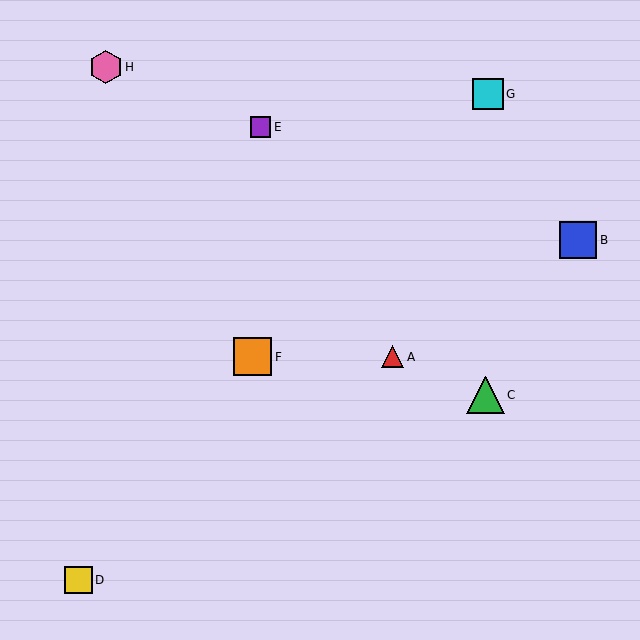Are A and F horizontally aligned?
Yes, both are at y≈357.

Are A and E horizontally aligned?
No, A is at y≈357 and E is at y≈127.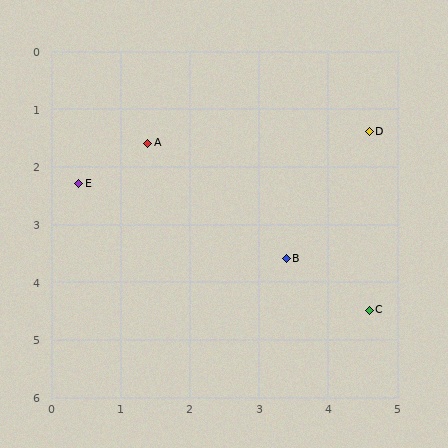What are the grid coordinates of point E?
Point E is at approximately (0.4, 2.3).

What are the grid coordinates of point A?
Point A is at approximately (1.4, 1.6).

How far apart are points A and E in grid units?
Points A and E are about 1.2 grid units apart.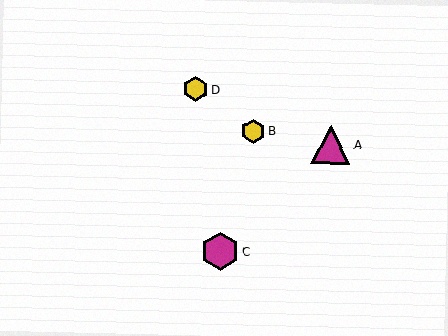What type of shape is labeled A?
Shape A is a magenta triangle.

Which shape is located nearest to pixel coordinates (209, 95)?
The yellow hexagon (labeled D) at (195, 89) is nearest to that location.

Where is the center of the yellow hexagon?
The center of the yellow hexagon is at (195, 89).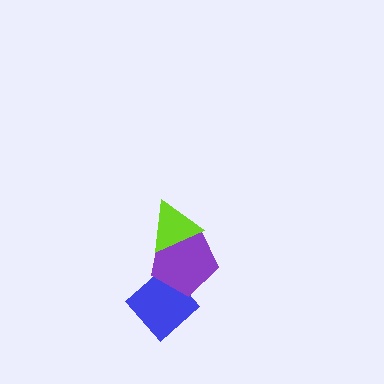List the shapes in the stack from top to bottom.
From top to bottom: the lime triangle, the purple pentagon, the blue diamond.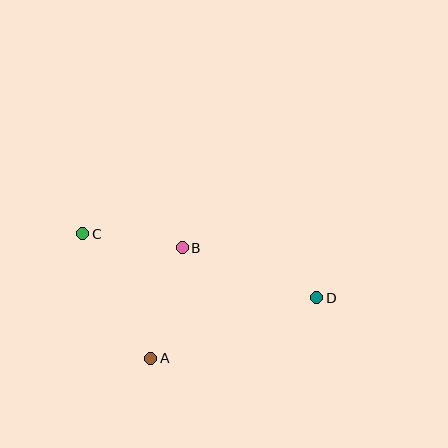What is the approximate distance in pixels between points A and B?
The distance between A and B is approximately 115 pixels.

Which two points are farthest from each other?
Points C and D are farthest from each other.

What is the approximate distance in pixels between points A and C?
The distance between A and C is approximately 142 pixels.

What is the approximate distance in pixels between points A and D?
The distance between A and D is approximately 177 pixels.